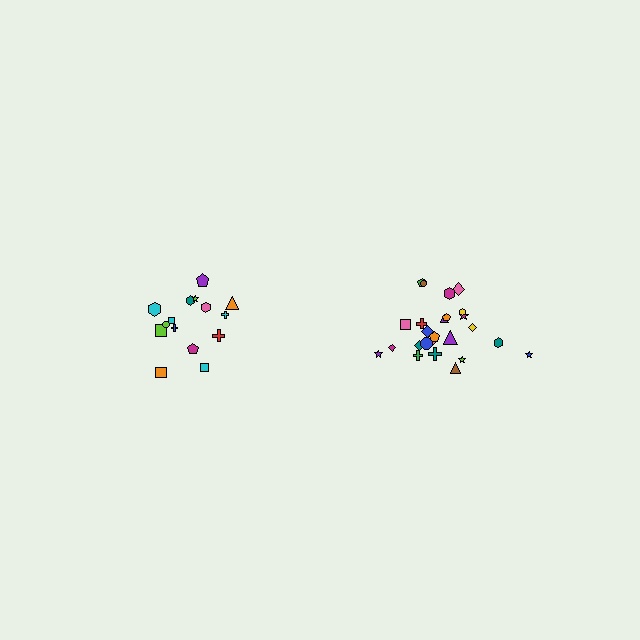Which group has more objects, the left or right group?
The right group.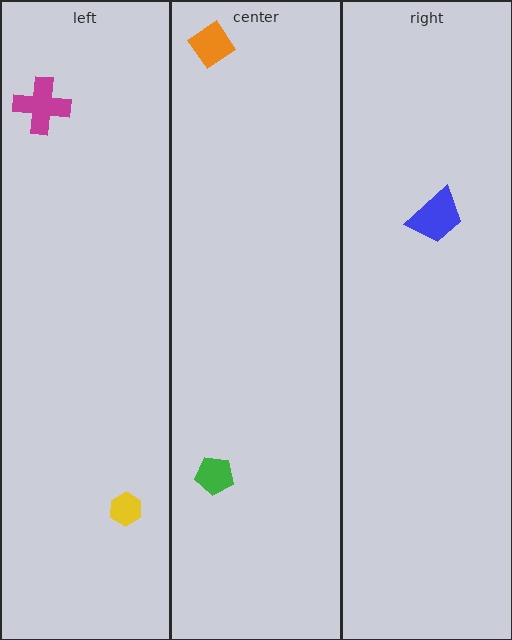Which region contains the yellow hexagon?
The left region.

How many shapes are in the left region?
2.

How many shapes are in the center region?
2.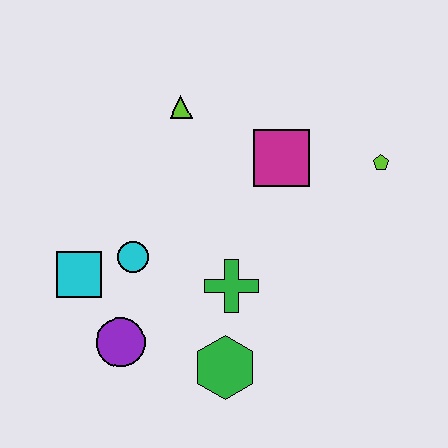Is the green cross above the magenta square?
No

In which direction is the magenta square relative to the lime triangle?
The magenta square is to the right of the lime triangle.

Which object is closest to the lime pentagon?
The magenta square is closest to the lime pentagon.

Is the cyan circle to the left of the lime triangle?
Yes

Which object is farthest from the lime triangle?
The green hexagon is farthest from the lime triangle.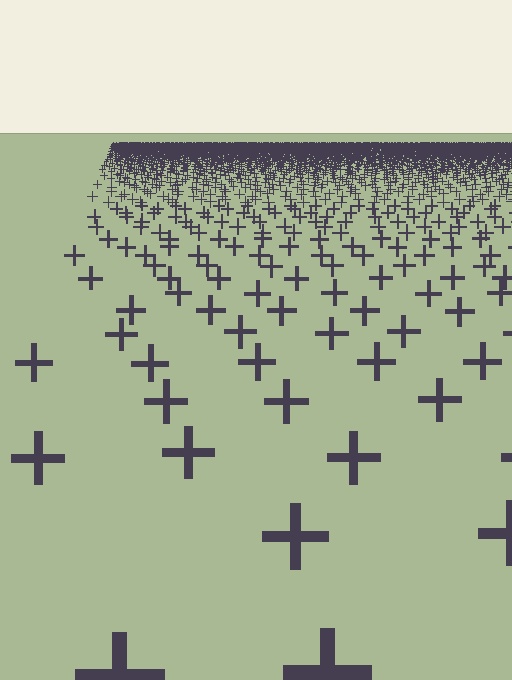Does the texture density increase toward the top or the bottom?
Density increases toward the top.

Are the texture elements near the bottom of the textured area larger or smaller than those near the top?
Larger. Near the bottom, elements are closer to the viewer and appear at a bigger on-screen size.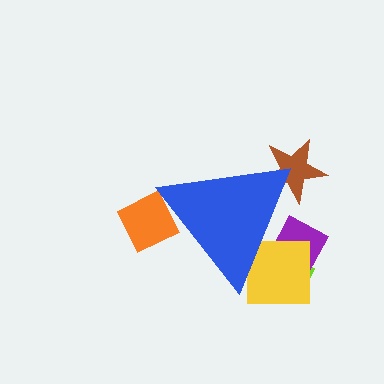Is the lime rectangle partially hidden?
Yes, the lime rectangle is partially hidden behind the blue triangle.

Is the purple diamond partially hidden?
Yes, the purple diamond is partially hidden behind the blue triangle.